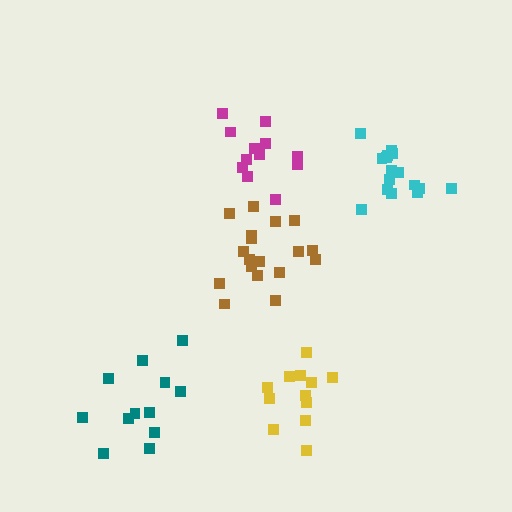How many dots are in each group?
Group 1: 12 dots, Group 2: 12 dots, Group 3: 12 dots, Group 4: 16 dots, Group 5: 18 dots (70 total).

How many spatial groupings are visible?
There are 5 spatial groupings.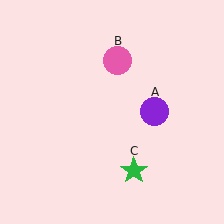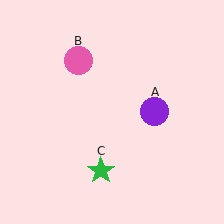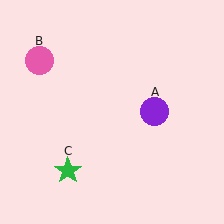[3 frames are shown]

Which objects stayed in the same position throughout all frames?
Purple circle (object A) remained stationary.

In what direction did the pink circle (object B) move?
The pink circle (object B) moved left.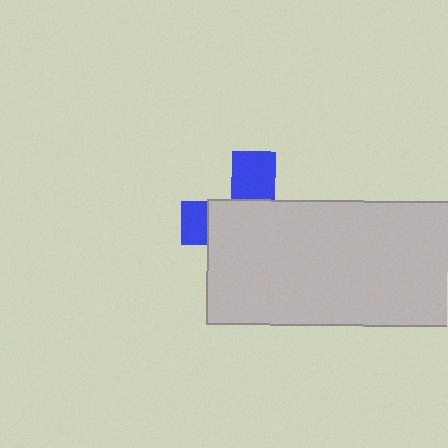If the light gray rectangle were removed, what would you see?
You would see the complete blue cross.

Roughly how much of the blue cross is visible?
A small part of it is visible (roughly 30%).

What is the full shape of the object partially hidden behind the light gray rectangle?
The partially hidden object is a blue cross.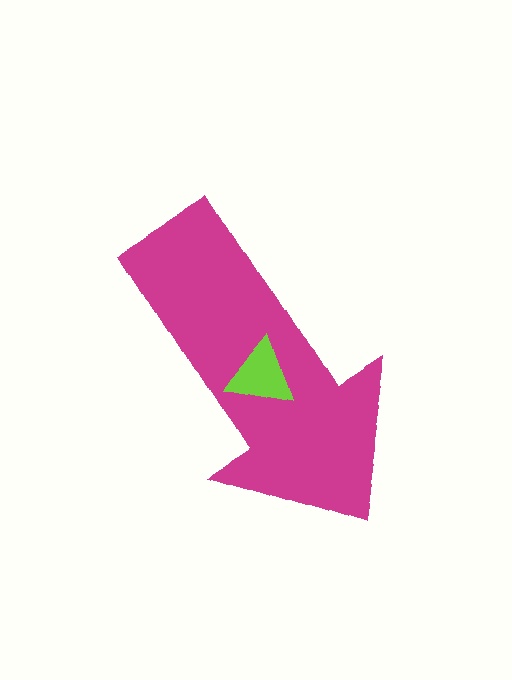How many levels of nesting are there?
2.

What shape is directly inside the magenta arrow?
The lime triangle.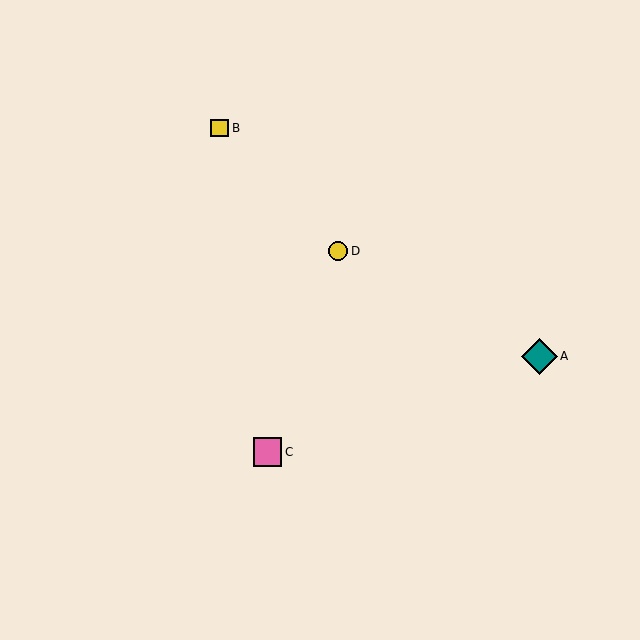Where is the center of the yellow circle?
The center of the yellow circle is at (338, 251).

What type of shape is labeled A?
Shape A is a teal diamond.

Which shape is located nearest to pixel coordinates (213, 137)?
The yellow square (labeled B) at (220, 128) is nearest to that location.